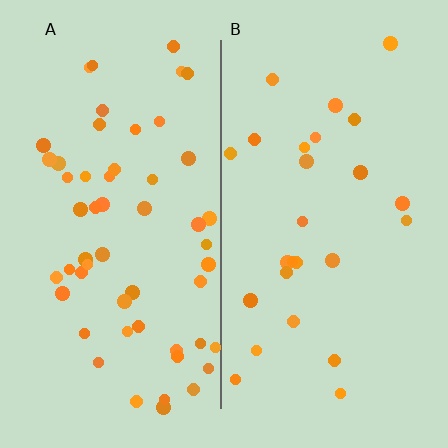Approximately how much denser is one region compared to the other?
Approximately 2.1× — region A over region B.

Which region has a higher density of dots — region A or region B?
A (the left).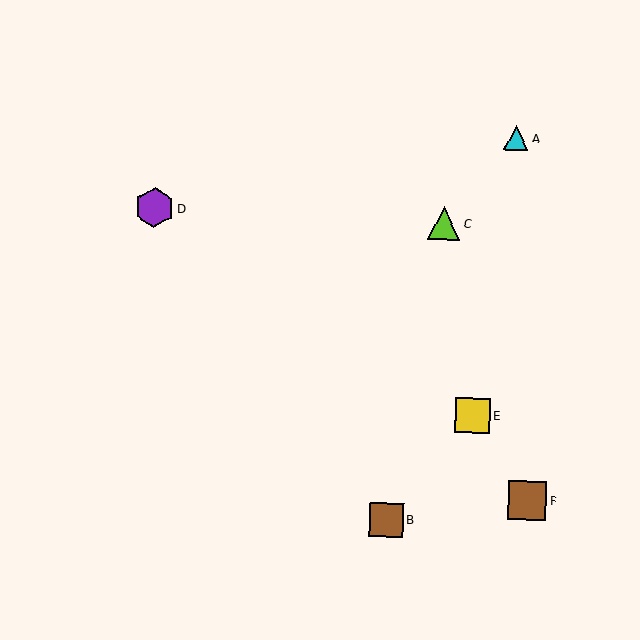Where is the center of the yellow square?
The center of the yellow square is at (473, 416).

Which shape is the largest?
The purple hexagon (labeled D) is the largest.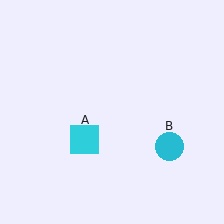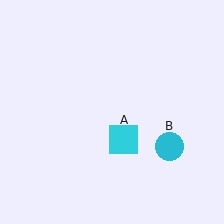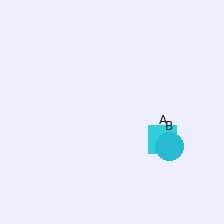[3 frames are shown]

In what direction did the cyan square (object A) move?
The cyan square (object A) moved right.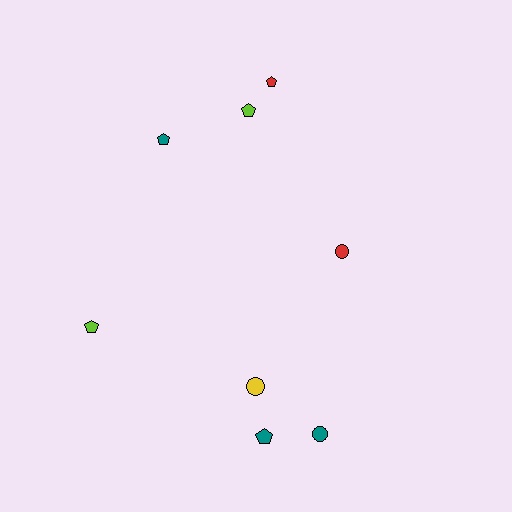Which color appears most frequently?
Teal, with 3 objects.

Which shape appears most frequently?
Pentagon, with 5 objects.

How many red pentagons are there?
There is 1 red pentagon.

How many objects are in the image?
There are 8 objects.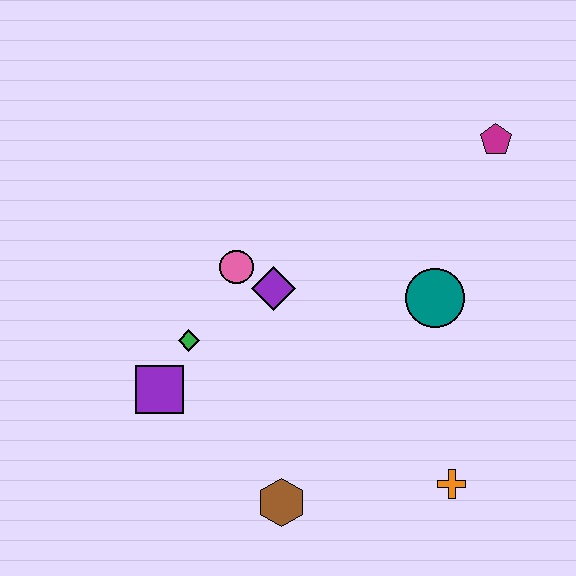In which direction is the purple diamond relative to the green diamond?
The purple diamond is to the right of the green diamond.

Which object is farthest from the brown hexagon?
The magenta pentagon is farthest from the brown hexagon.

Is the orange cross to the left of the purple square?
No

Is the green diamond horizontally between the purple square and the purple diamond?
Yes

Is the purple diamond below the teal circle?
No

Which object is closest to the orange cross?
The brown hexagon is closest to the orange cross.